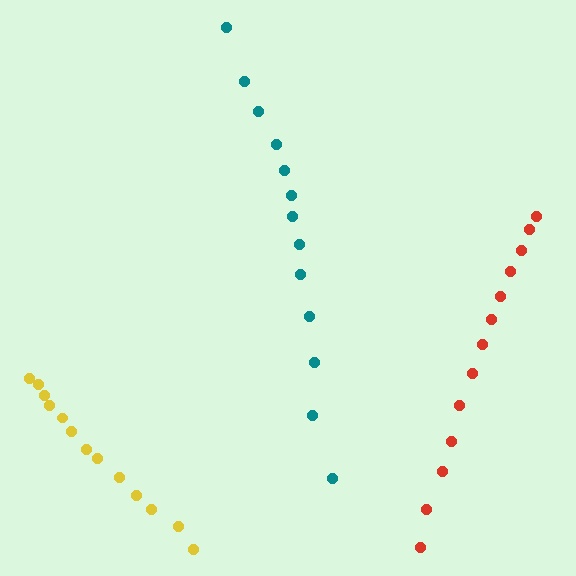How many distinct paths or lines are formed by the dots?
There are 3 distinct paths.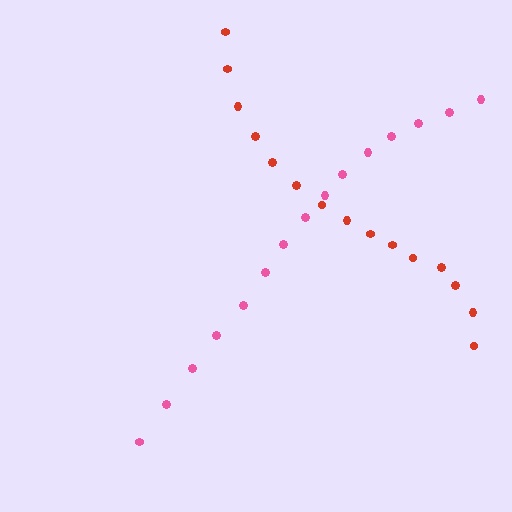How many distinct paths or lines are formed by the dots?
There are 2 distinct paths.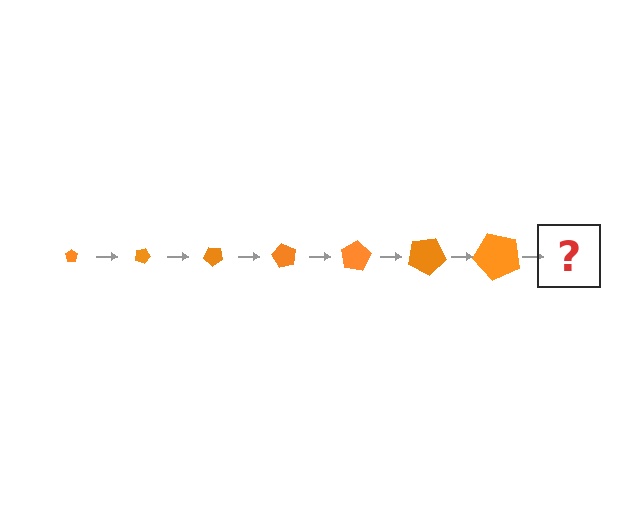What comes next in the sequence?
The next element should be a pentagon, larger than the previous one and rotated 140 degrees from the start.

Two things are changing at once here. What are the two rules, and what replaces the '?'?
The two rules are that the pentagon grows larger each step and it rotates 20 degrees each step. The '?' should be a pentagon, larger than the previous one and rotated 140 degrees from the start.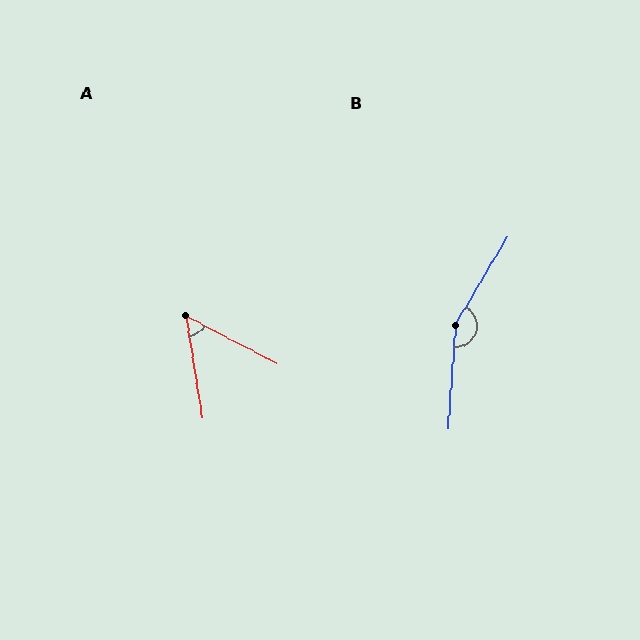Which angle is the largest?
B, at approximately 153 degrees.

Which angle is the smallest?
A, at approximately 53 degrees.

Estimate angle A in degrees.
Approximately 53 degrees.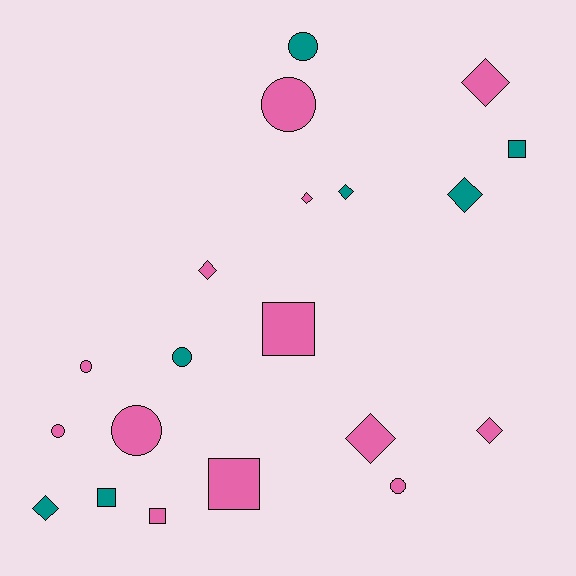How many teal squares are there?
There are 2 teal squares.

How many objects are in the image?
There are 20 objects.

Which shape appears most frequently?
Diamond, with 8 objects.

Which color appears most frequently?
Pink, with 13 objects.